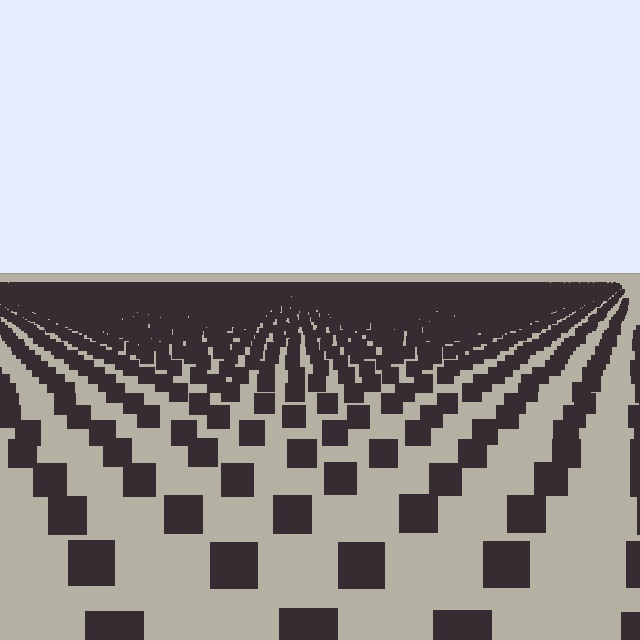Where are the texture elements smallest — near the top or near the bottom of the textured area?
Near the top.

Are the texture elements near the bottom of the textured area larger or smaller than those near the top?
Larger. Near the bottom, elements are closer to the viewer and appear at a bigger on-screen size.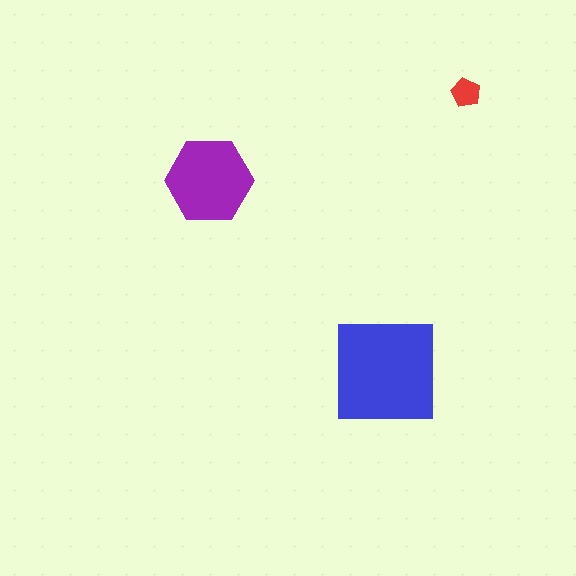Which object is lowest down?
The blue square is bottommost.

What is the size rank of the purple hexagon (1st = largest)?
2nd.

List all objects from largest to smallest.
The blue square, the purple hexagon, the red pentagon.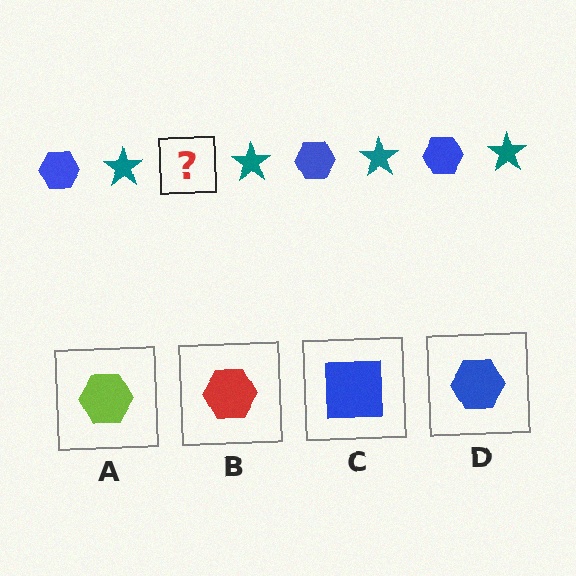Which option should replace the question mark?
Option D.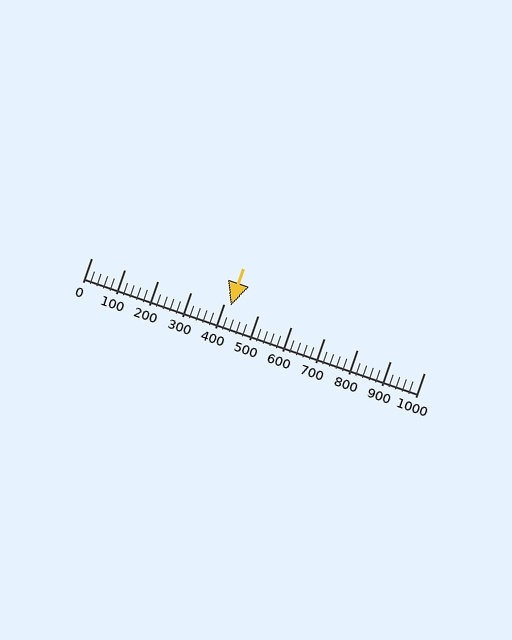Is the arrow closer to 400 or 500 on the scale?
The arrow is closer to 400.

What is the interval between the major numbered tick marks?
The major tick marks are spaced 100 units apart.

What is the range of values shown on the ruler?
The ruler shows values from 0 to 1000.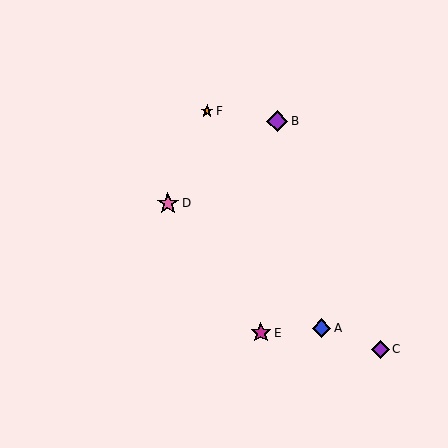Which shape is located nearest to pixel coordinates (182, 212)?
The pink star (labeled D) at (168, 203) is nearest to that location.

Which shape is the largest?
The pink star (labeled D) is the largest.